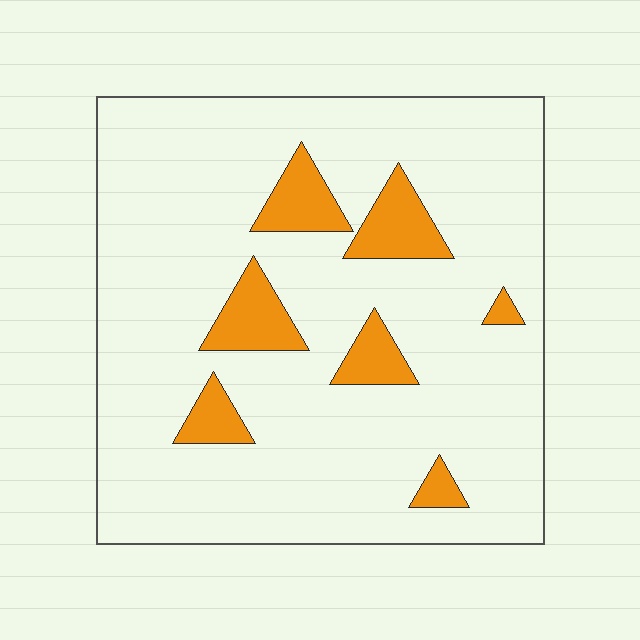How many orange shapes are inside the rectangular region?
7.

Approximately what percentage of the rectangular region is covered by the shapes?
Approximately 10%.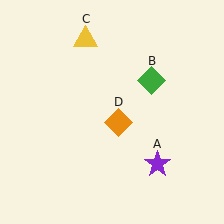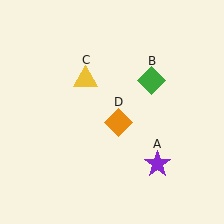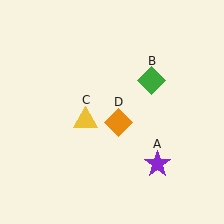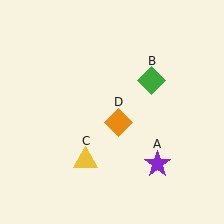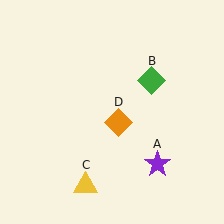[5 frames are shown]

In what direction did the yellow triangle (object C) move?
The yellow triangle (object C) moved down.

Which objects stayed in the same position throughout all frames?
Purple star (object A) and green diamond (object B) and orange diamond (object D) remained stationary.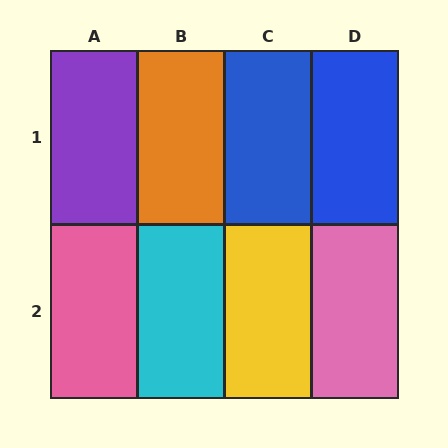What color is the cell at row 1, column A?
Purple.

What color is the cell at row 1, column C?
Blue.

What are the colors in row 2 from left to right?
Pink, cyan, yellow, pink.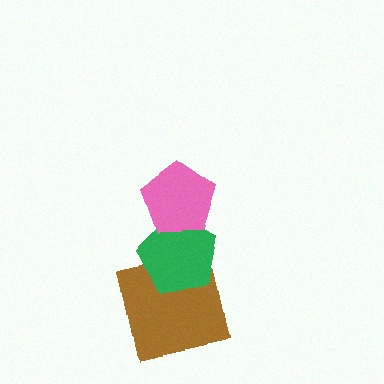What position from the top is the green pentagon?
The green pentagon is 2nd from the top.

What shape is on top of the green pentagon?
The pink pentagon is on top of the green pentagon.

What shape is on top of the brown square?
The green pentagon is on top of the brown square.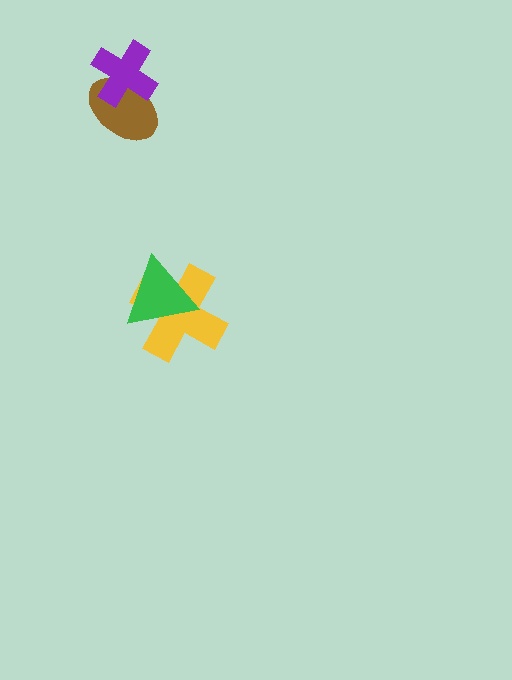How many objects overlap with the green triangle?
1 object overlaps with the green triangle.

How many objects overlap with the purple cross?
1 object overlaps with the purple cross.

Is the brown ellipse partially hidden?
Yes, it is partially covered by another shape.